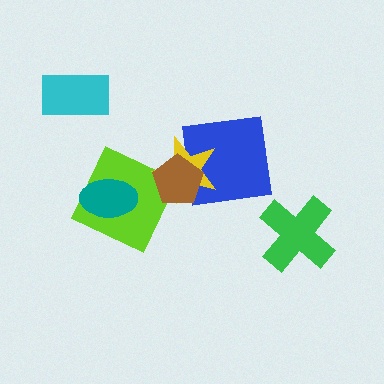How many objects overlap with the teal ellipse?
1 object overlaps with the teal ellipse.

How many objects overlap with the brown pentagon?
3 objects overlap with the brown pentagon.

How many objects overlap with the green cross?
0 objects overlap with the green cross.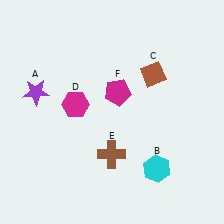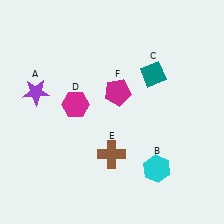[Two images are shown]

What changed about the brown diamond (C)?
In Image 1, C is brown. In Image 2, it changed to teal.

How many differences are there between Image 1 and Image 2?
There is 1 difference between the two images.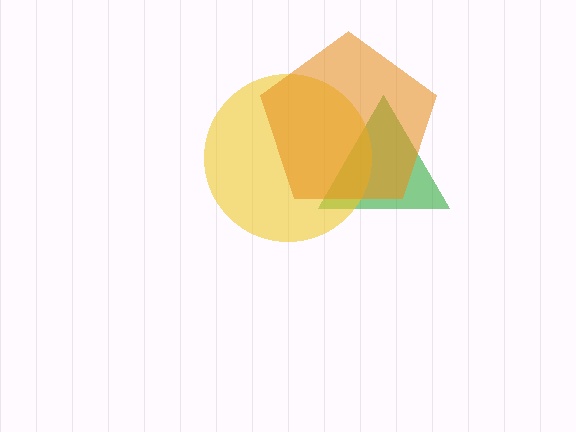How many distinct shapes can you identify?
There are 3 distinct shapes: a green triangle, a yellow circle, an orange pentagon.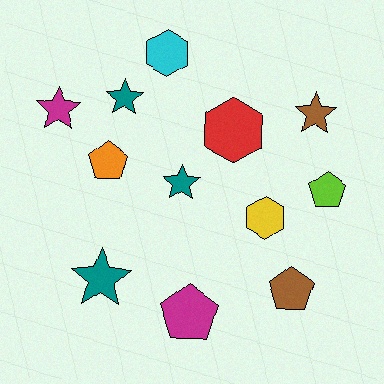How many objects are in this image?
There are 12 objects.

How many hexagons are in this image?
There are 3 hexagons.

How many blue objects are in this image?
There are no blue objects.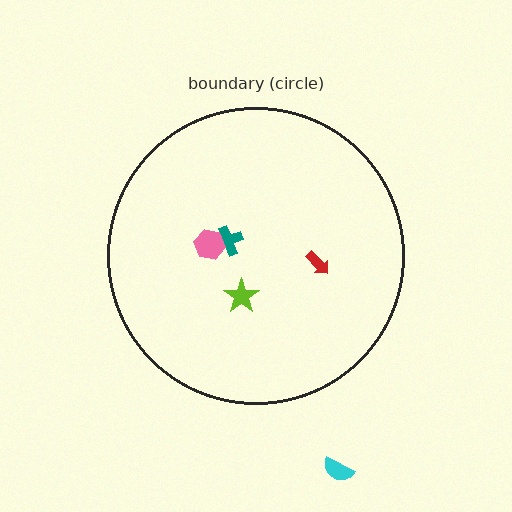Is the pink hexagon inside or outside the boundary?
Inside.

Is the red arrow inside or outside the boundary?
Inside.